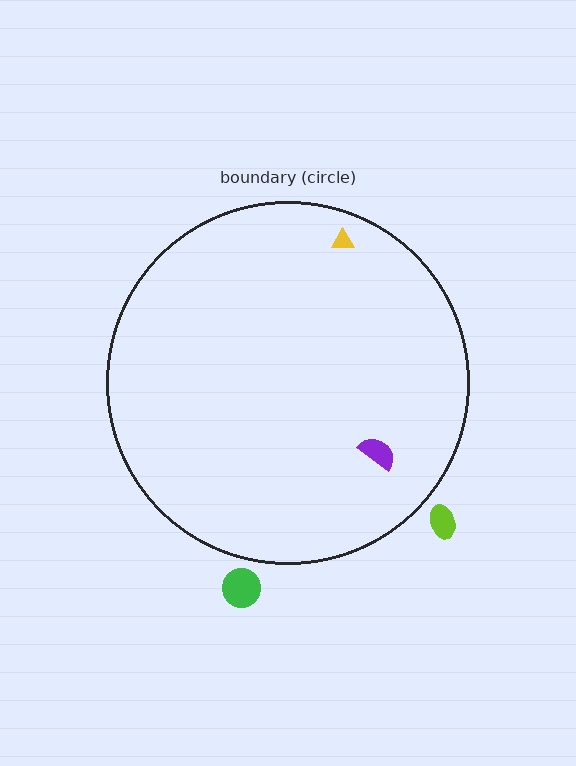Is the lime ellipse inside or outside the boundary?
Outside.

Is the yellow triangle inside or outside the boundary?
Inside.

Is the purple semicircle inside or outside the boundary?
Inside.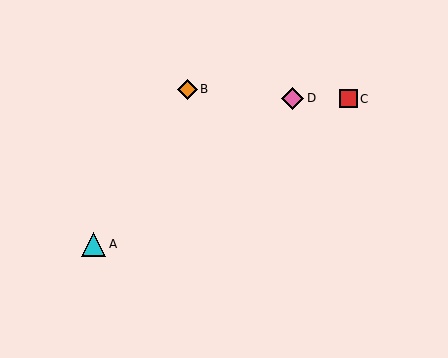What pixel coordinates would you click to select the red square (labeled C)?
Click at (349, 99) to select the red square C.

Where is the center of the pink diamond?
The center of the pink diamond is at (293, 98).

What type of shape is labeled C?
Shape C is a red square.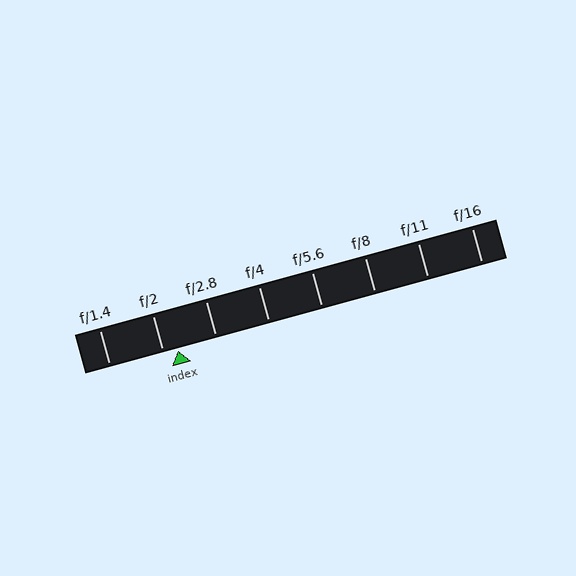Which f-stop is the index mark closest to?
The index mark is closest to f/2.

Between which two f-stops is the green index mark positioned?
The index mark is between f/2 and f/2.8.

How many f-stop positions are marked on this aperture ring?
There are 8 f-stop positions marked.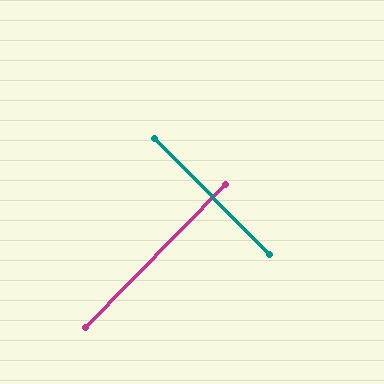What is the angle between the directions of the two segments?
Approximately 89 degrees.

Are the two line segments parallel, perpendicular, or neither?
Perpendicular — they meet at approximately 89°.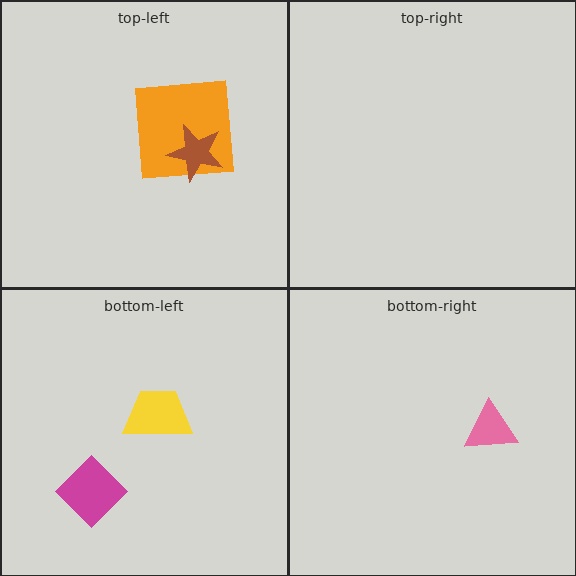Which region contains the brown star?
The top-left region.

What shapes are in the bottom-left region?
The magenta diamond, the yellow trapezoid.